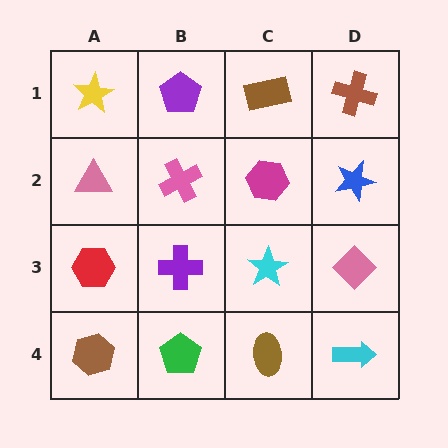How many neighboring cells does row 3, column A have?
3.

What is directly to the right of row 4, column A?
A green pentagon.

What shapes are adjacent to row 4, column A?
A red hexagon (row 3, column A), a green pentagon (row 4, column B).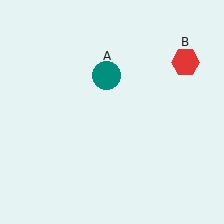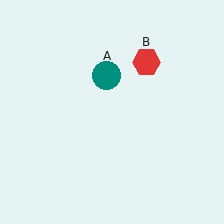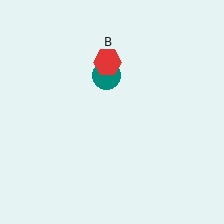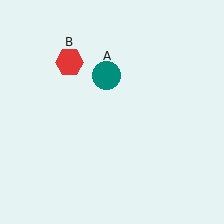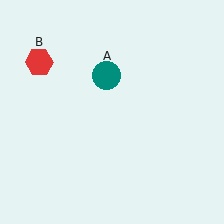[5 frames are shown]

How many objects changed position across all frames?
1 object changed position: red hexagon (object B).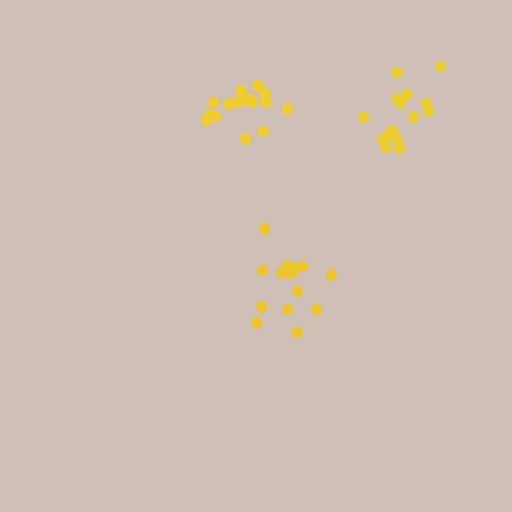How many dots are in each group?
Group 1: 15 dots, Group 2: 16 dots, Group 3: 16 dots (47 total).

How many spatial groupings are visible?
There are 3 spatial groupings.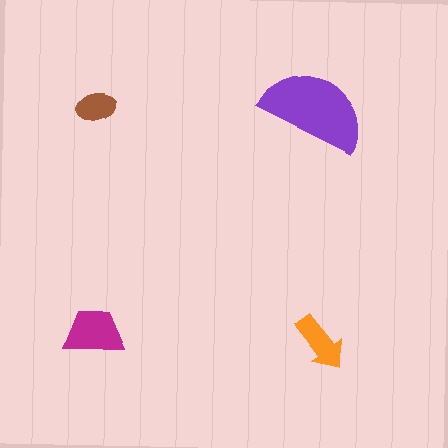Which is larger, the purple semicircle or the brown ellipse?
The purple semicircle.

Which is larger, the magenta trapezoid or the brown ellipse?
The magenta trapezoid.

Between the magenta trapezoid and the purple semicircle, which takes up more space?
The purple semicircle.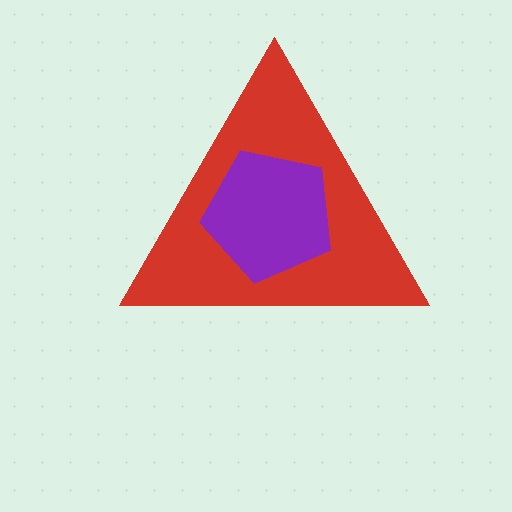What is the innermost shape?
The purple pentagon.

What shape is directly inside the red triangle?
The purple pentagon.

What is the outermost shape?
The red triangle.